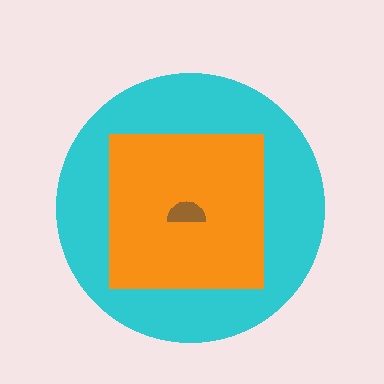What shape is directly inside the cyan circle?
The orange square.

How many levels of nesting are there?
3.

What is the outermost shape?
The cyan circle.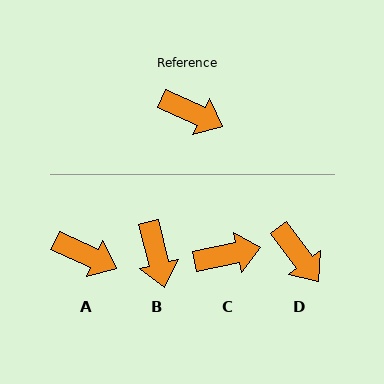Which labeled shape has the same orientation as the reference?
A.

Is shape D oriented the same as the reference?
No, it is off by about 29 degrees.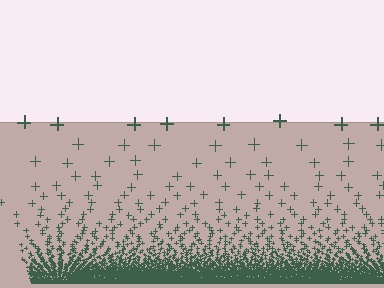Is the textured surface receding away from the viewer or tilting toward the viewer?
The surface appears to tilt toward the viewer. Texture elements get larger and sparser toward the top.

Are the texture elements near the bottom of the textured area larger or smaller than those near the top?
Smaller. The gradient is inverted — elements near the bottom are smaller and denser.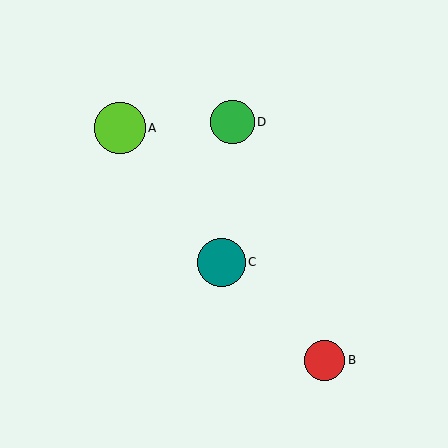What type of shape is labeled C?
Shape C is a teal circle.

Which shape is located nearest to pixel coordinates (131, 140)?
The lime circle (labeled A) at (120, 128) is nearest to that location.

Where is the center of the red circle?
The center of the red circle is at (325, 360).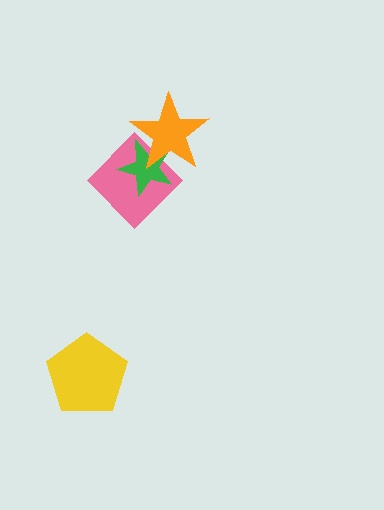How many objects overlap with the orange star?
2 objects overlap with the orange star.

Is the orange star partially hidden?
No, no other shape covers it.